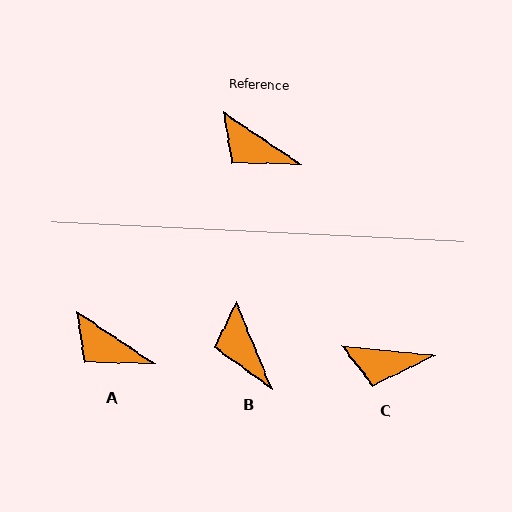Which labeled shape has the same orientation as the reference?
A.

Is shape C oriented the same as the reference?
No, it is off by about 28 degrees.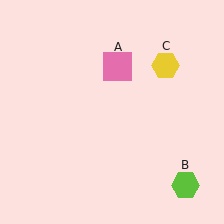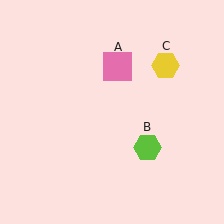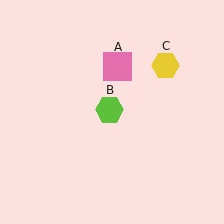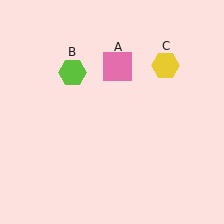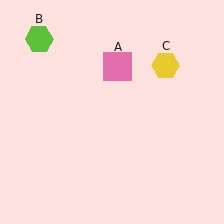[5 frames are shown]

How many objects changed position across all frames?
1 object changed position: lime hexagon (object B).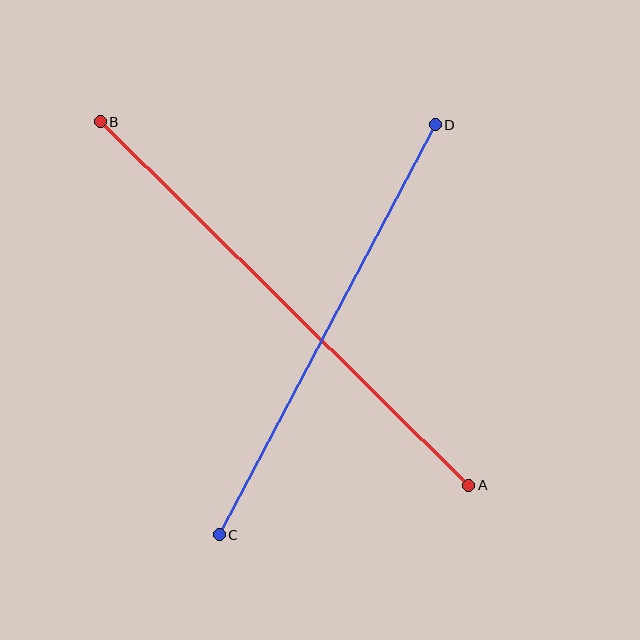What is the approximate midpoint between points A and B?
The midpoint is at approximately (285, 303) pixels.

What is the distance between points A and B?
The distance is approximately 517 pixels.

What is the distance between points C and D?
The distance is approximately 463 pixels.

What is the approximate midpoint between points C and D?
The midpoint is at approximately (327, 330) pixels.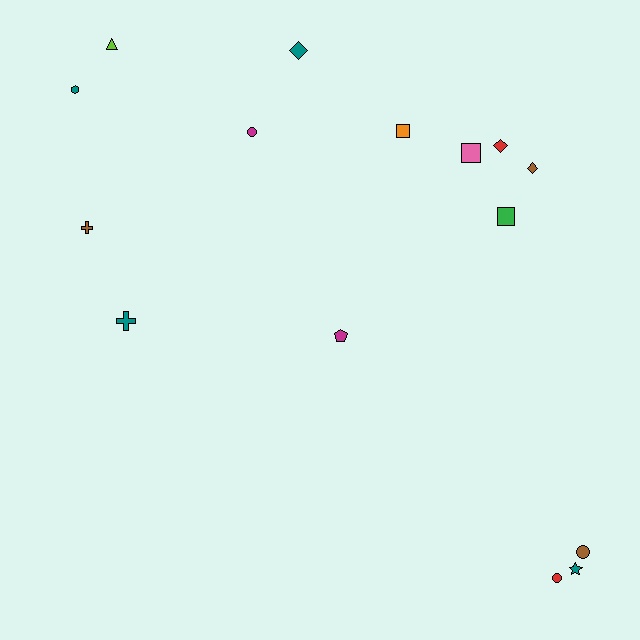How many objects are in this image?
There are 15 objects.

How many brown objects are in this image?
There are 3 brown objects.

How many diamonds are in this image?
There are 3 diamonds.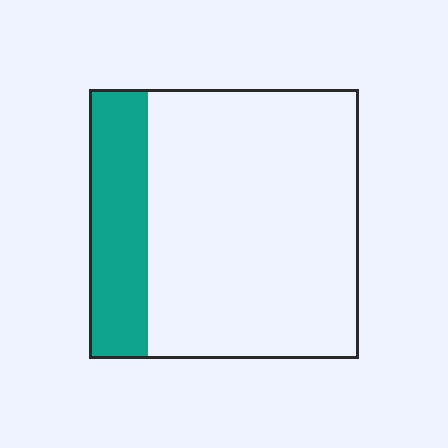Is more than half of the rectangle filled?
No.